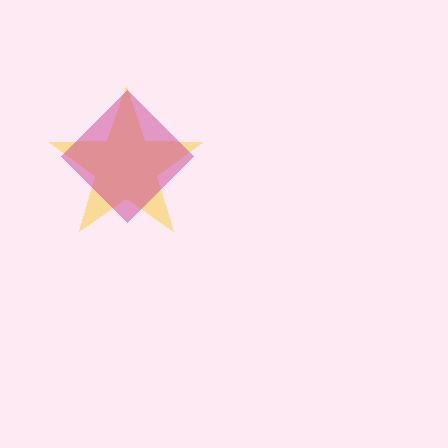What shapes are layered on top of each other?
The layered shapes are: a yellow star, a magenta diamond.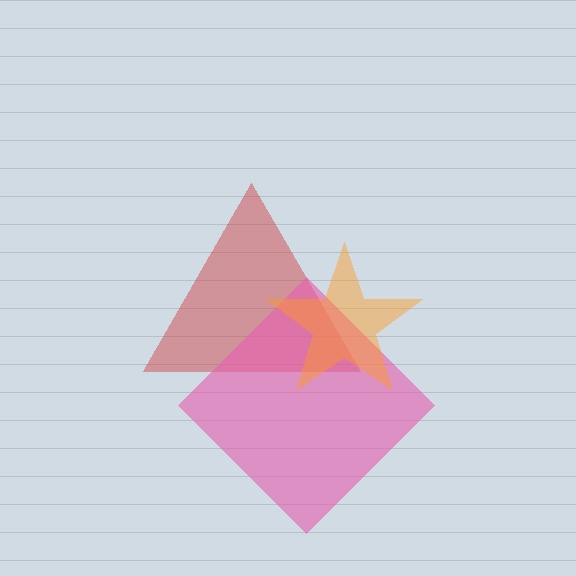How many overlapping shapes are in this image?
There are 3 overlapping shapes in the image.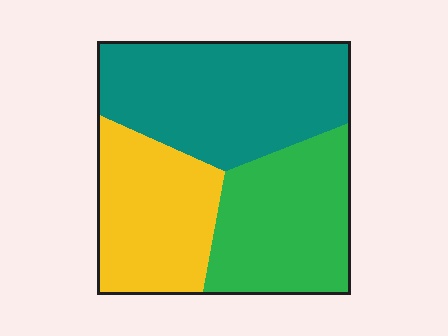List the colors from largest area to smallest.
From largest to smallest: teal, green, yellow.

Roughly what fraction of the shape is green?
Green covers around 30% of the shape.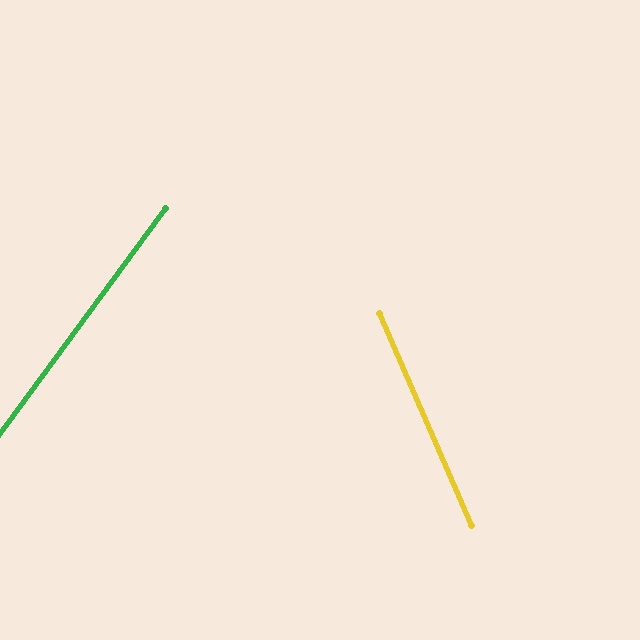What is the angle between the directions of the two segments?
Approximately 60 degrees.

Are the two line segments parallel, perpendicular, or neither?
Neither parallel nor perpendicular — they differ by about 60°.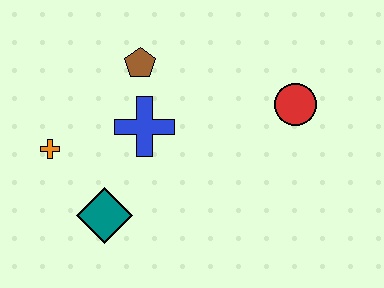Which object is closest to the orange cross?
The teal diamond is closest to the orange cross.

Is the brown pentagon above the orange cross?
Yes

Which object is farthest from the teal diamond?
The red circle is farthest from the teal diamond.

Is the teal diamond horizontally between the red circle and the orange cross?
Yes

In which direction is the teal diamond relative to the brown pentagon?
The teal diamond is below the brown pentagon.